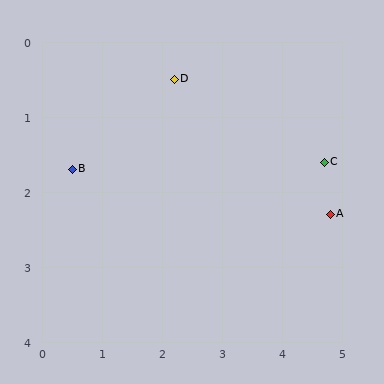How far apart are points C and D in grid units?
Points C and D are about 2.7 grid units apart.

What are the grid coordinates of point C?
Point C is at approximately (4.7, 1.6).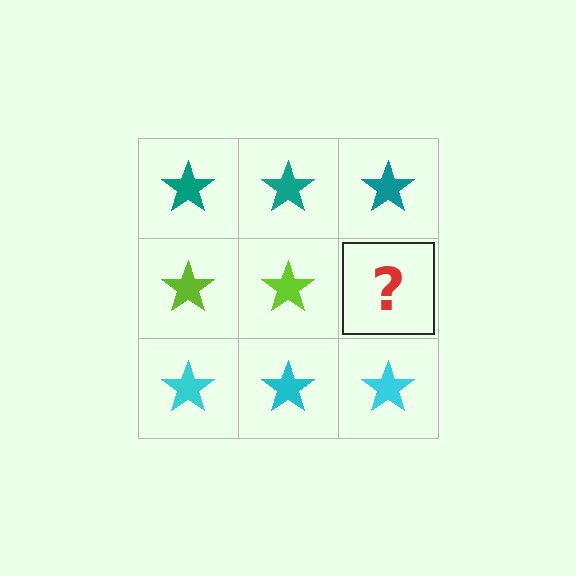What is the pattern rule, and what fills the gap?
The rule is that each row has a consistent color. The gap should be filled with a lime star.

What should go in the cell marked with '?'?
The missing cell should contain a lime star.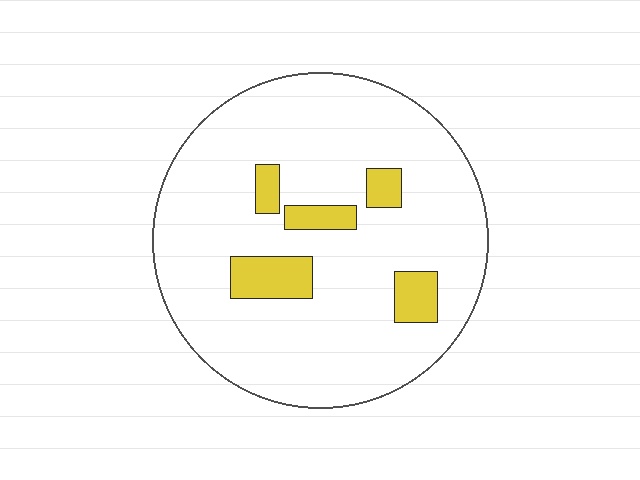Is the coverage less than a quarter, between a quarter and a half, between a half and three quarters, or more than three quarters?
Less than a quarter.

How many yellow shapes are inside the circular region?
5.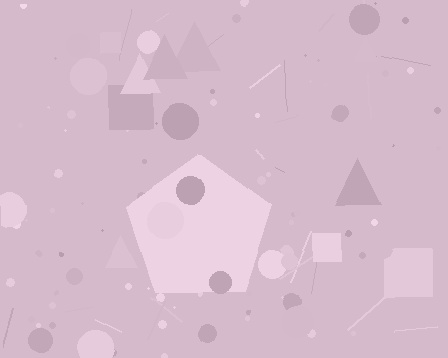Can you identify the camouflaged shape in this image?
The camouflaged shape is a pentagon.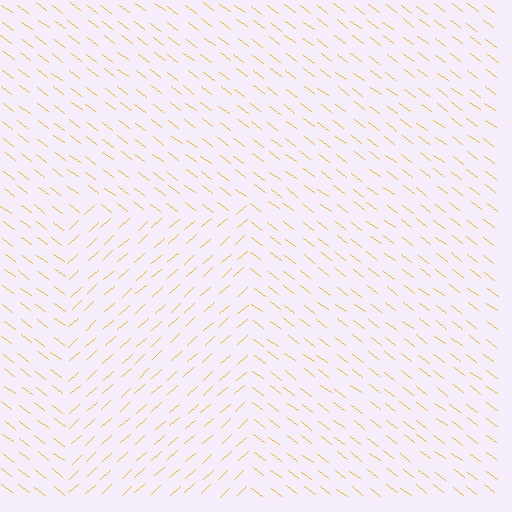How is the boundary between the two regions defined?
The boundary is defined purely by a change in line orientation (approximately 79 degrees difference). All lines are the same color and thickness.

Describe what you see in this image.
The image is filled with small yellow line segments. A rectangle region in the image has lines oriented differently from the surrounding lines, creating a visible texture boundary.